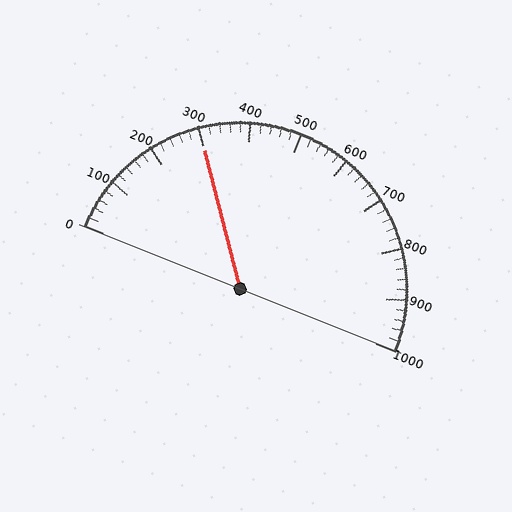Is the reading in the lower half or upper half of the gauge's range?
The reading is in the lower half of the range (0 to 1000).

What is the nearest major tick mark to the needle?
The nearest major tick mark is 300.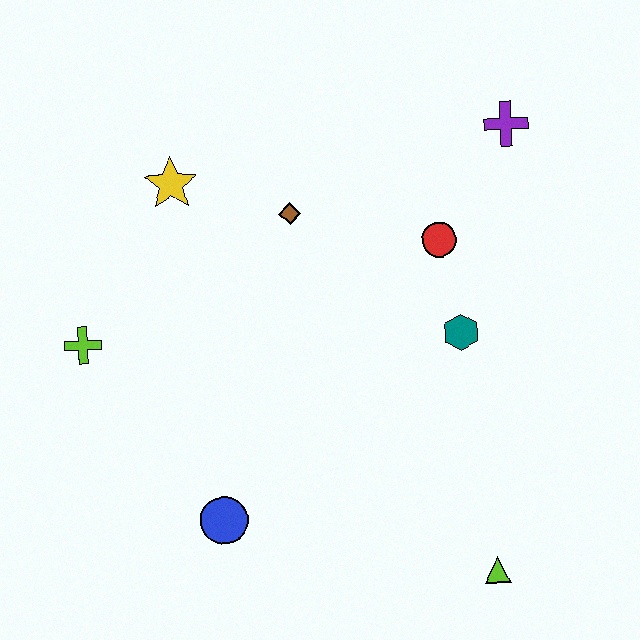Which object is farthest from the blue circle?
The purple cross is farthest from the blue circle.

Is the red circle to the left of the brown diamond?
No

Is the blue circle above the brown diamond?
No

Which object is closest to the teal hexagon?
The red circle is closest to the teal hexagon.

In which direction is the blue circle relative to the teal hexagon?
The blue circle is to the left of the teal hexagon.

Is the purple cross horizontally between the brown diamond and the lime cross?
No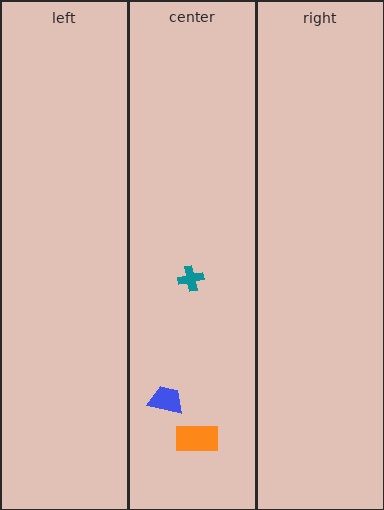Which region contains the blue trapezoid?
The center region.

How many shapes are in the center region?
3.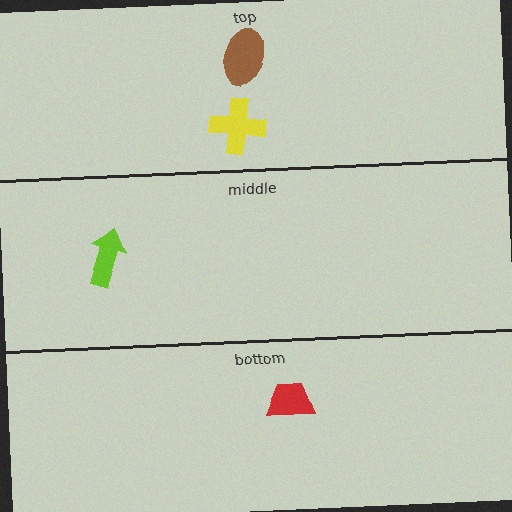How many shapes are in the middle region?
1.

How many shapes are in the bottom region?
1.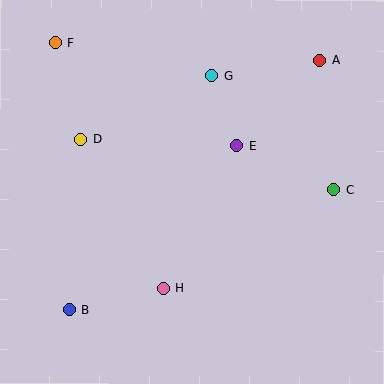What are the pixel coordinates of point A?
Point A is at (320, 60).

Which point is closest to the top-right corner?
Point A is closest to the top-right corner.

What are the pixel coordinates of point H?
Point H is at (164, 288).